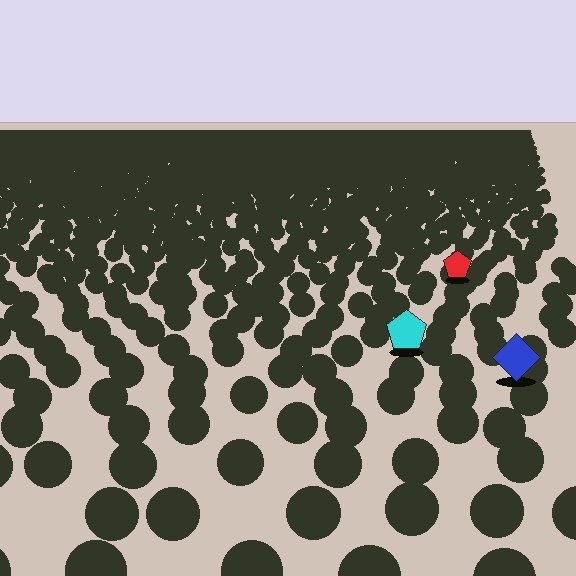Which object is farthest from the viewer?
The red pentagon is farthest from the viewer. It appears smaller and the ground texture around it is denser.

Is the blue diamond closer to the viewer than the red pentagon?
Yes. The blue diamond is closer — you can tell from the texture gradient: the ground texture is coarser near it.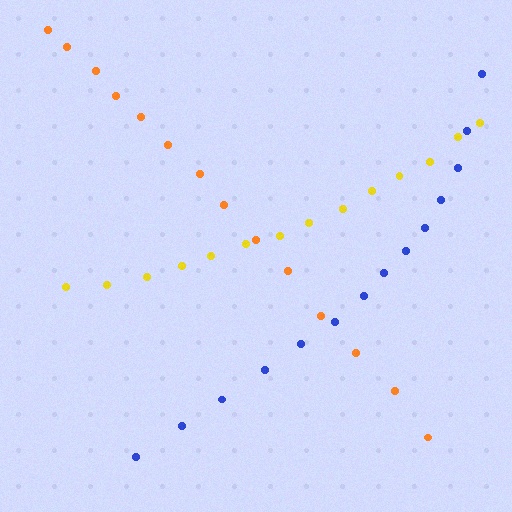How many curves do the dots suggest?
There are 3 distinct paths.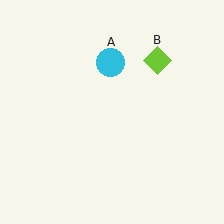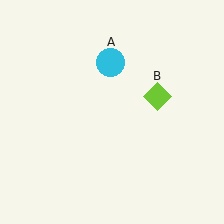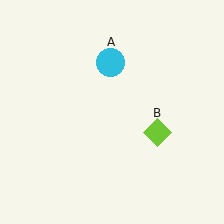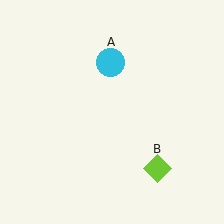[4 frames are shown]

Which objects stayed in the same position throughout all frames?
Cyan circle (object A) remained stationary.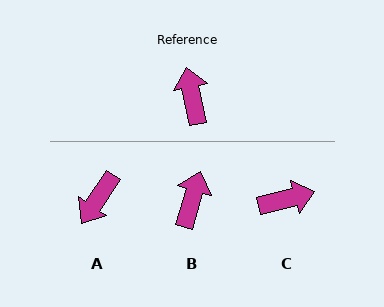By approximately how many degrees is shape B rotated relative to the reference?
Approximately 28 degrees clockwise.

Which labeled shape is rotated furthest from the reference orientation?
A, about 135 degrees away.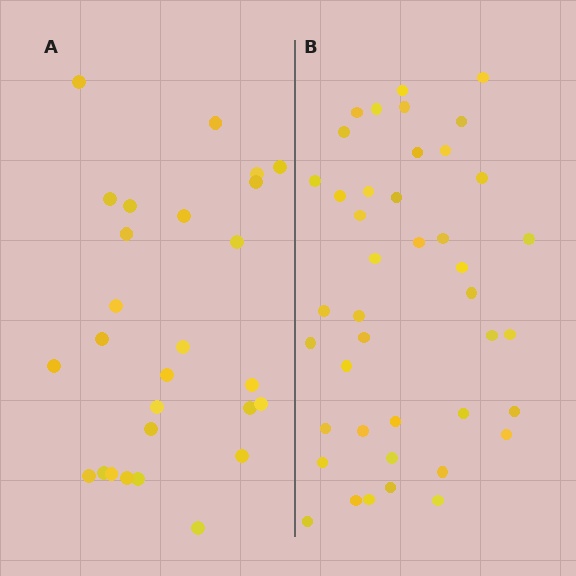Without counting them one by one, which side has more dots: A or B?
Region B (the right region) has more dots.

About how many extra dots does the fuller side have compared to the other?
Region B has approximately 15 more dots than region A.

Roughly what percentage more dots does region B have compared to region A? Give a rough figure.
About 55% more.